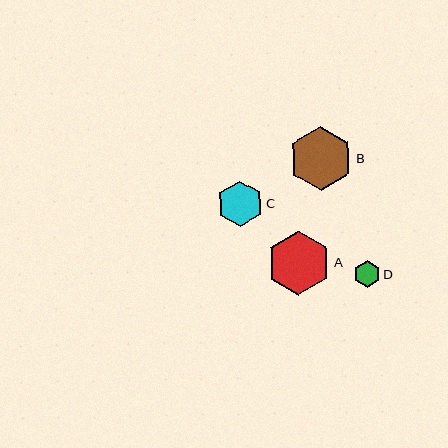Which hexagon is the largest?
Hexagon A is the largest with a size of approximately 64 pixels.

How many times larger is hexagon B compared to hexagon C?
Hexagon B is approximately 1.4 times the size of hexagon C.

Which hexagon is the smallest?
Hexagon D is the smallest with a size of approximately 27 pixels.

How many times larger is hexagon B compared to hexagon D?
Hexagon B is approximately 2.4 times the size of hexagon D.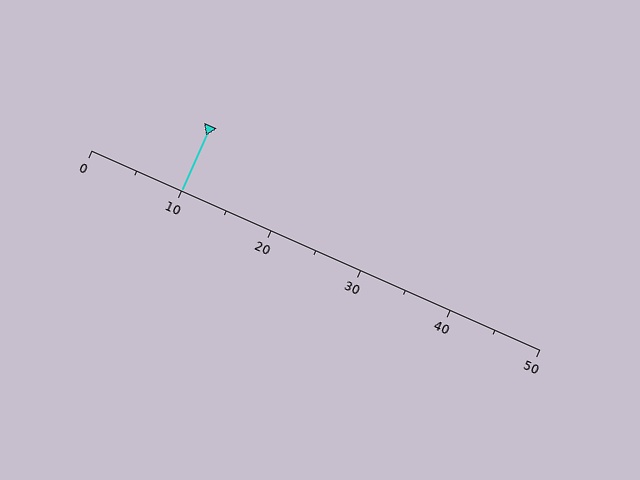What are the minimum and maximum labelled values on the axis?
The axis runs from 0 to 50.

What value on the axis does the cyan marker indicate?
The marker indicates approximately 10.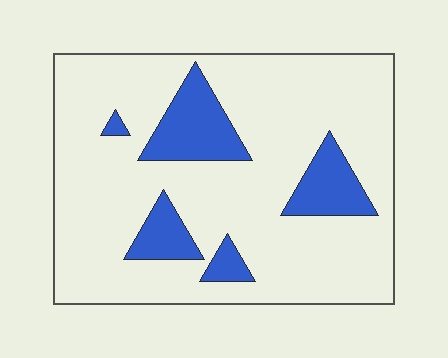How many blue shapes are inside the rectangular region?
5.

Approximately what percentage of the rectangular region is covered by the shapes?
Approximately 15%.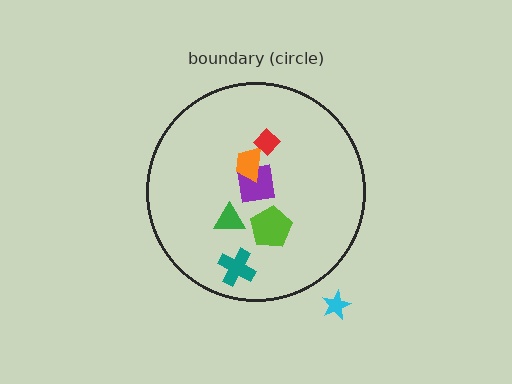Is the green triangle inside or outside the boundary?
Inside.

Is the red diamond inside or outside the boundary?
Inside.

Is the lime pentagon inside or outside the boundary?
Inside.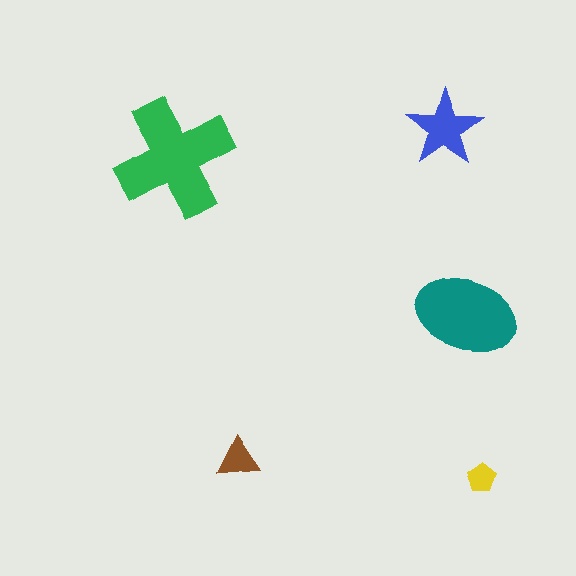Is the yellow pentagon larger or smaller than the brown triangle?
Smaller.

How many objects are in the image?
There are 5 objects in the image.